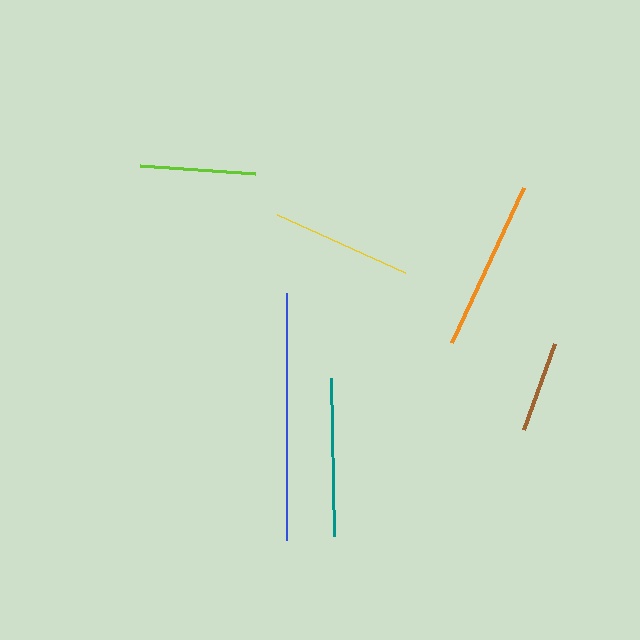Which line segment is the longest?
The blue line is the longest at approximately 247 pixels.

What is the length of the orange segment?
The orange segment is approximately 171 pixels long.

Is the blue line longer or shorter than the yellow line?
The blue line is longer than the yellow line.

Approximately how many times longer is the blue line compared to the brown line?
The blue line is approximately 2.7 times the length of the brown line.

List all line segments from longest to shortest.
From longest to shortest: blue, orange, teal, yellow, lime, brown.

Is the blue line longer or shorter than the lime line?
The blue line is longer than the lime line.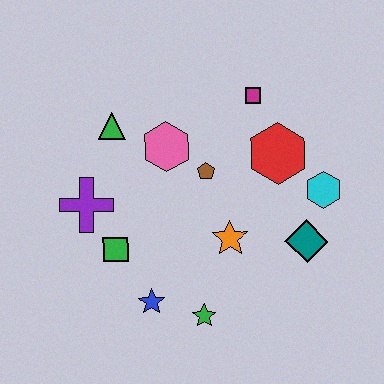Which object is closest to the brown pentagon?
The pink hexagon is closest to the brown pentagon.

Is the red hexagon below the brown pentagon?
No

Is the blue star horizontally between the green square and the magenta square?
Yes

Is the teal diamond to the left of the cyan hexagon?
Yes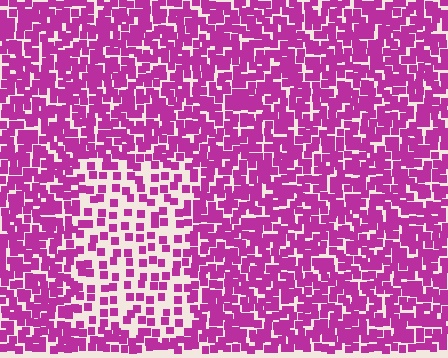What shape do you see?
I see a rectangle.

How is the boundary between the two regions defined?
The boundary is defined by a change in element density (approximately 2.3x ratio). All elements are the same color, size, and shape.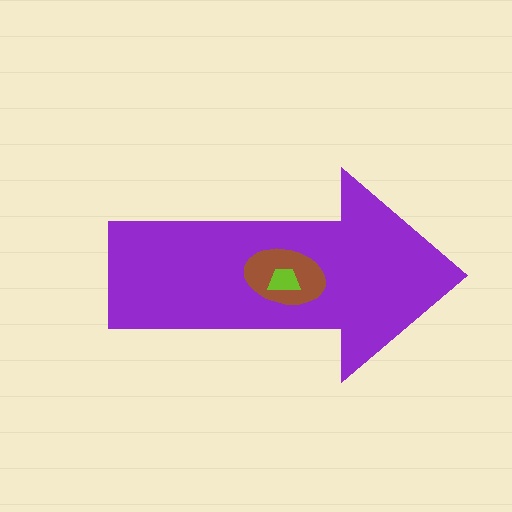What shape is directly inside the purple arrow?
The brown ellipse.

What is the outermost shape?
The purple arrow.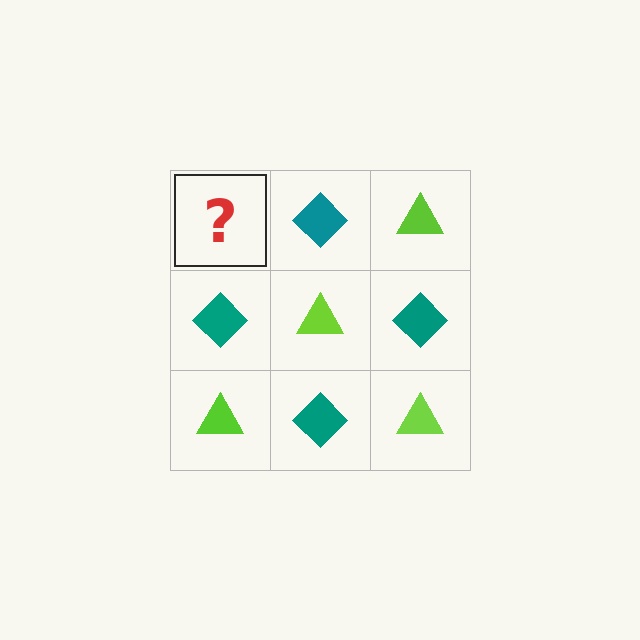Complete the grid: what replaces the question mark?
The question mark should be replaced with a lime triangle.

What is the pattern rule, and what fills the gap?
The rule is that it alternates lime triangle and teal diamond in a checkerboard pattern. The gap should be filled with a lime triangle.